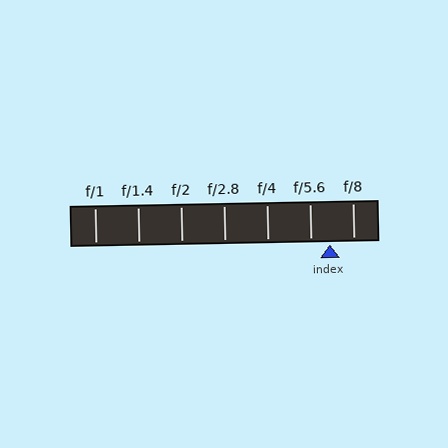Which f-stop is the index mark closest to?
The index mark is closest to f/5.6.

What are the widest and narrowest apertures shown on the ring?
The widest aperture shown is f/1 and the narrowest is f/8.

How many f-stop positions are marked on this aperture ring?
There are 7 f-stop positions marked.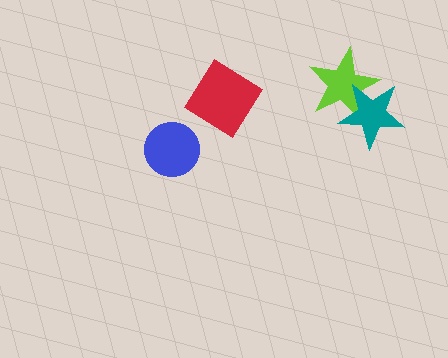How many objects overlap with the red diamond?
0 objects overlap with the red diamond.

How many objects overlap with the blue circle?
0 objects overlap with the blue circle.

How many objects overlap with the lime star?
1 object overlaps with the lime star.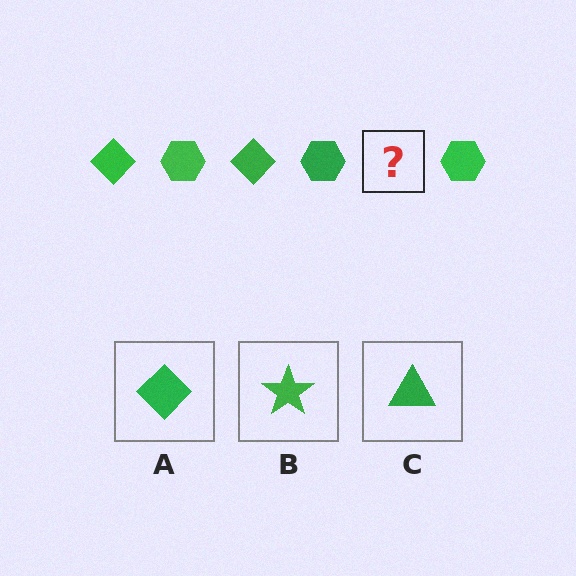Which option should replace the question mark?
Option A.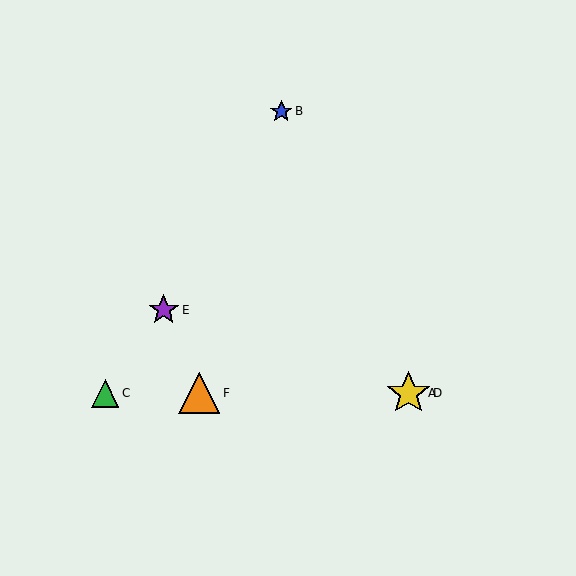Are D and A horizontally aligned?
Yes, both are at y≈393.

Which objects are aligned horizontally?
Objects A, C, D, F are aligned horizontally.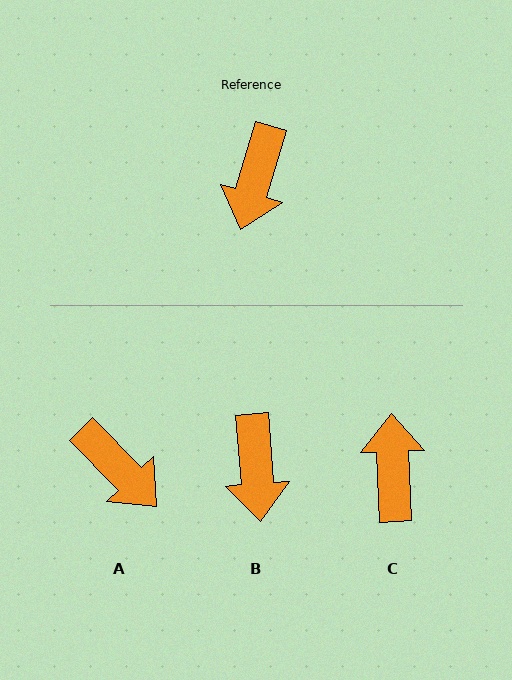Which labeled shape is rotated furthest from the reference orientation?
C, about 161 degrees away.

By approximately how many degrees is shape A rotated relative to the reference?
Approximately 61 degrees counter-clockwise.